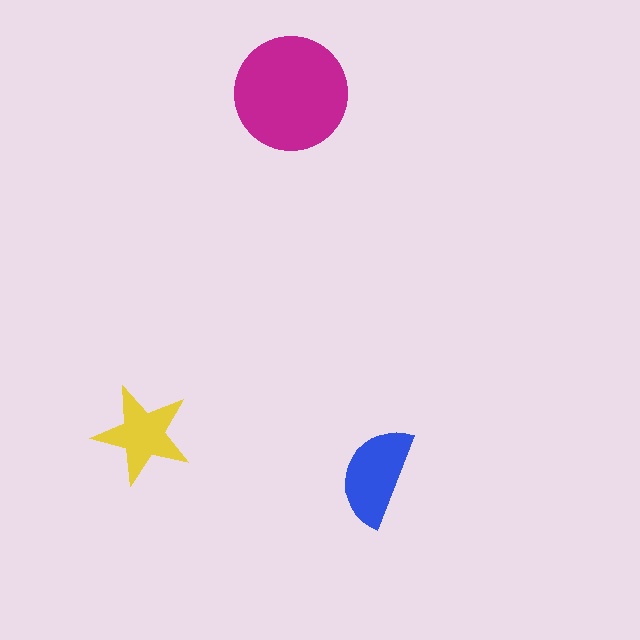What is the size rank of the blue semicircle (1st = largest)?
2nd.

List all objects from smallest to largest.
The yellow star, the blue semicircle, the magenta circle.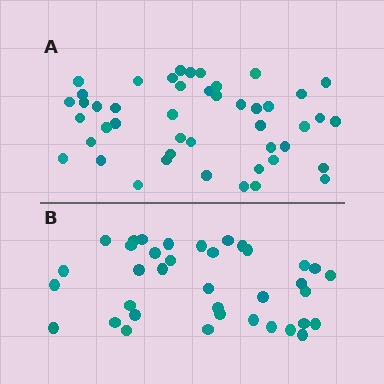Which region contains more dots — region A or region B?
Region A (the top region) has more dots.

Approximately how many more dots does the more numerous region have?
Region A has roughly 8 or so more dots than region B.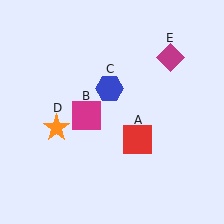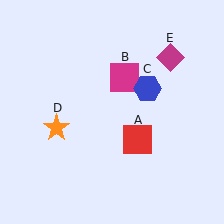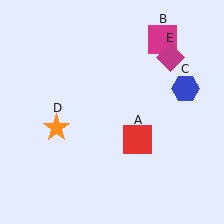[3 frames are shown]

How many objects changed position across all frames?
2 objects changed position: magenta square (object B), blue hexagon (object C).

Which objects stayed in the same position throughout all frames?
Red square (object A) and orange star (object D) and magenta diamond (object E) remained stationary.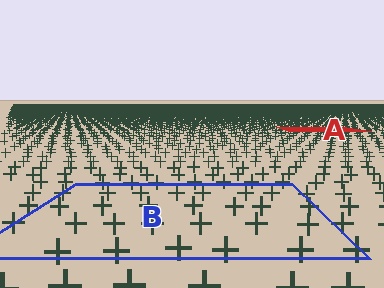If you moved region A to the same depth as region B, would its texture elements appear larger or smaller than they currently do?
They would appear larger. At a closer depth, the same texture elements are projected at a bigger on-screen size.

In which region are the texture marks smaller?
The texture marks are smaller in region A, because it is farther away.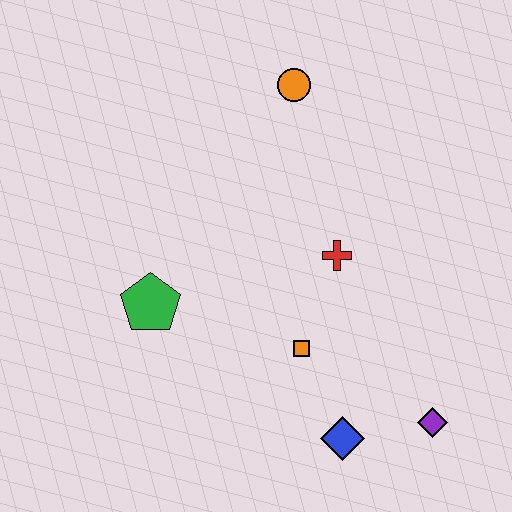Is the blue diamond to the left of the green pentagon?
No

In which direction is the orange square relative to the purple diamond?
The orange square is to the left of the purple diamond.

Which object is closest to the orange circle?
The red cross is closest to the orange circle.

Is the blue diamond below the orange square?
Yes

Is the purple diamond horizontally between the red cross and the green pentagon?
No